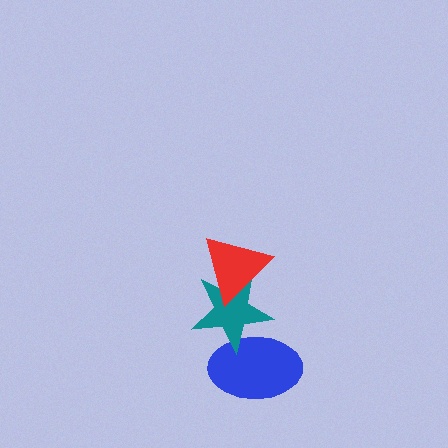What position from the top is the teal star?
The teal star is 2nd from the top.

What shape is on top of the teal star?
The red triangle is on top of the teal star.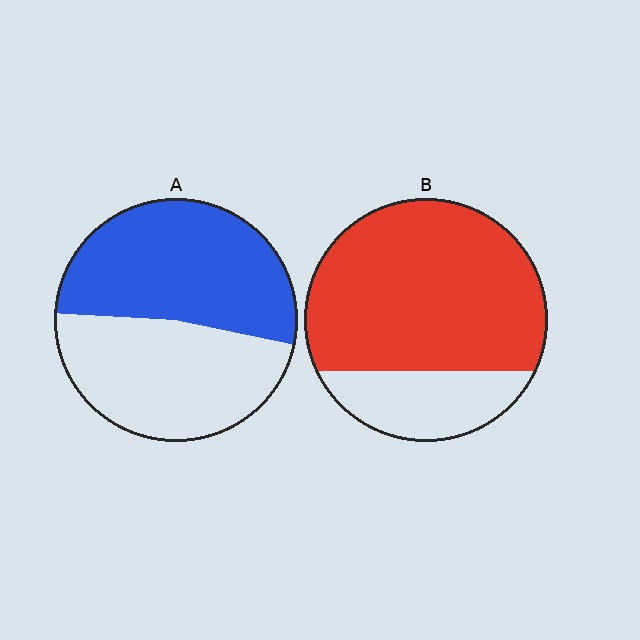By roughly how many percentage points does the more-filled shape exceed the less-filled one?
By roughly 25 percentage points (B over A).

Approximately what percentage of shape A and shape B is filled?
A is approximately 50% and B is approximately 75%.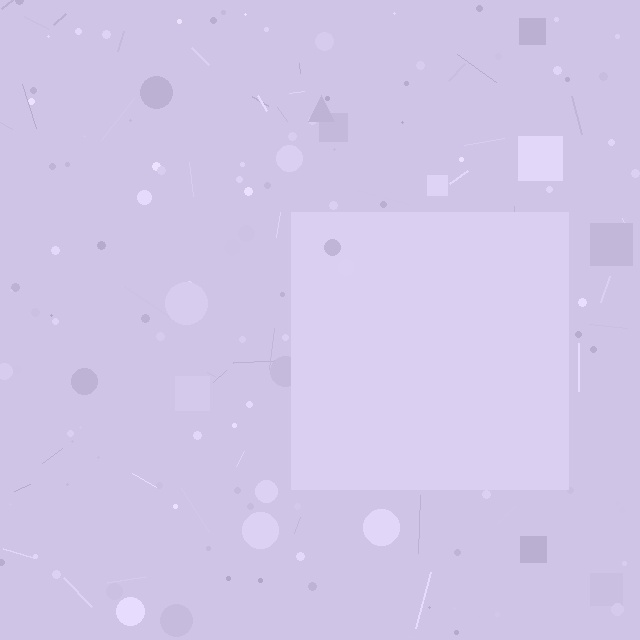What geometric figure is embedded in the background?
A square is embedded in the background.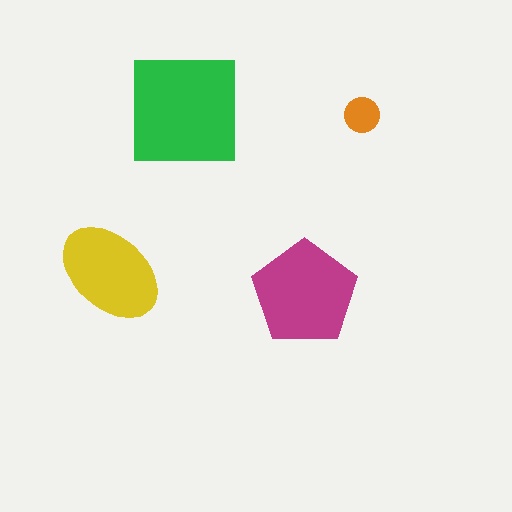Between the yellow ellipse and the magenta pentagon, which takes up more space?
The magenta pentagon.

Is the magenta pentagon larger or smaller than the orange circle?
Larger.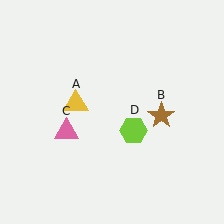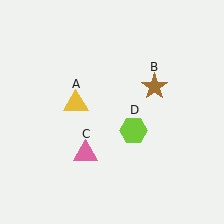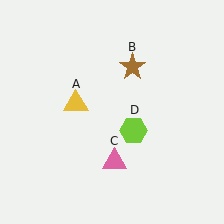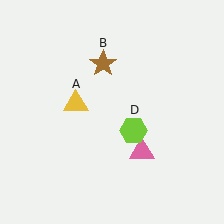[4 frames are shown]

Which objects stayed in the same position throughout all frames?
Yellow triangle (object A) and lime hexagon (object D) remained stationary.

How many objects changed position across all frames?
2 objects changed position: brown star (object B), pink triangle (object C).